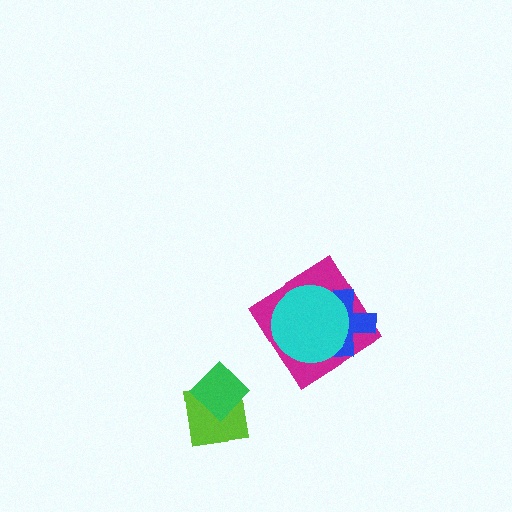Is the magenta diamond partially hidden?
Yes, it is partially covered by another shape.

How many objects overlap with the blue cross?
2 objects overlap with the blue cross.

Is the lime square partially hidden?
Yes, it is partially covered by another shape.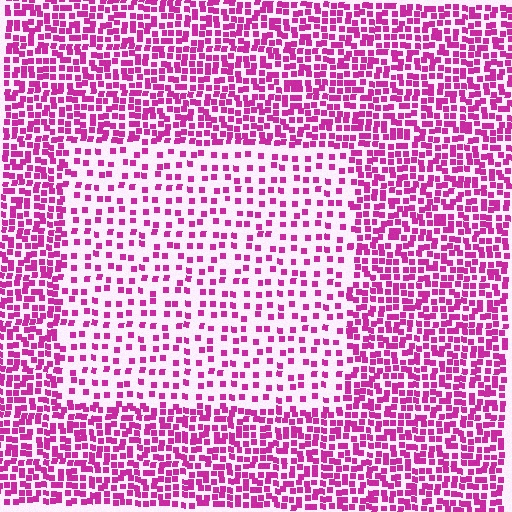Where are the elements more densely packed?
The elements are more densely packed outside the rectangle boundary.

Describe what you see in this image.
The image contains small magenta elements arranged at two different densities. A rectangle-shaped region is visible where the elements are less densely packed than the surrounding area.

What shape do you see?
I see a rectangle.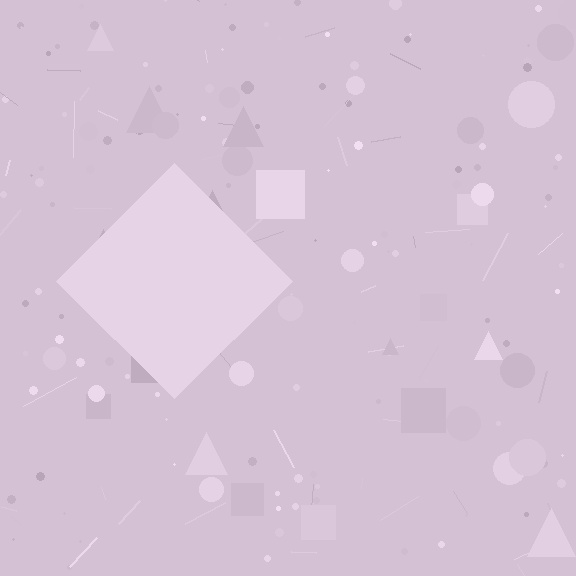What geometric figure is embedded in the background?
A diamond is embedded in the background.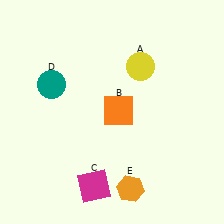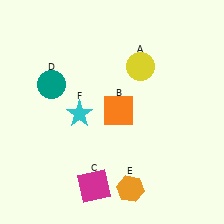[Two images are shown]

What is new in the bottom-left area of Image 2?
A cyan star (F) was added in the bottom-left area of Image 2.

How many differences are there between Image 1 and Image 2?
There is 1 difference between the two images.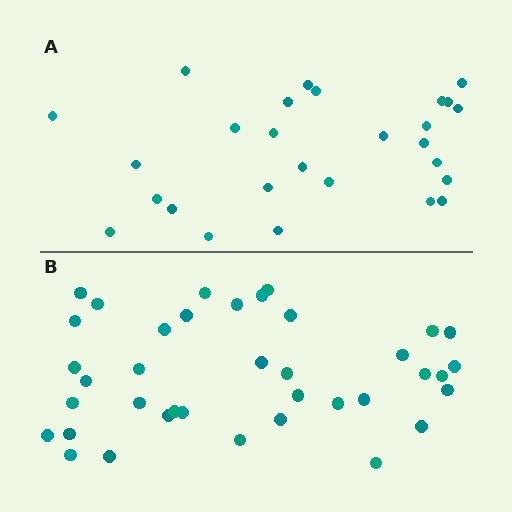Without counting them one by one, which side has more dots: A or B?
Region B (the bottom region) has more dots.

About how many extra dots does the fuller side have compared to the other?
Region B has roughly 12 or so more dots than region A.